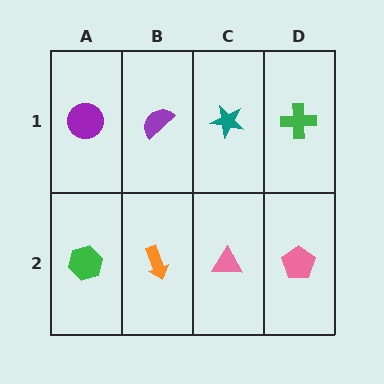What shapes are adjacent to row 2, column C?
A teal star (row 1, column C), an orange arrow (row 2, column B), a pink pentagon (row 2, column D).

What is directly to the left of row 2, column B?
A green hexagon.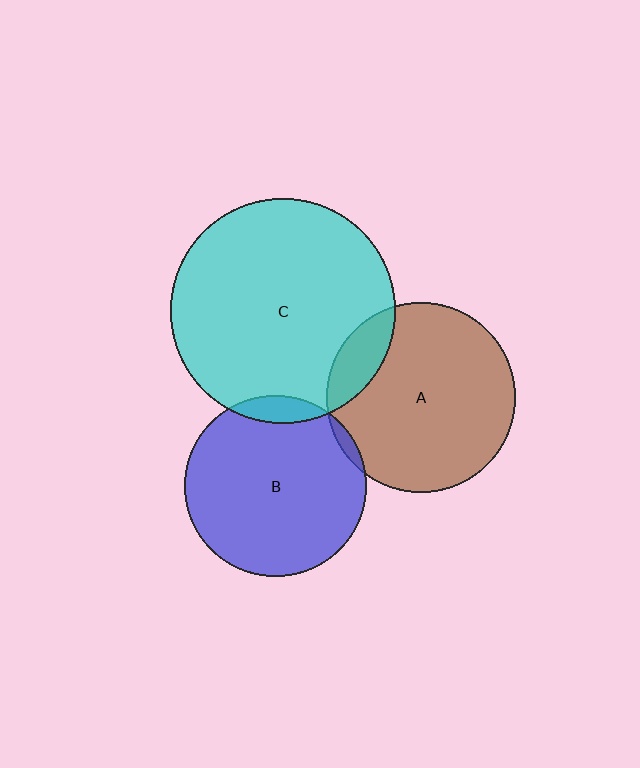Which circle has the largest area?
Circle C (cyan).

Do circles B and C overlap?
Yes.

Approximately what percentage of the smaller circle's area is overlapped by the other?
Approximately 5%.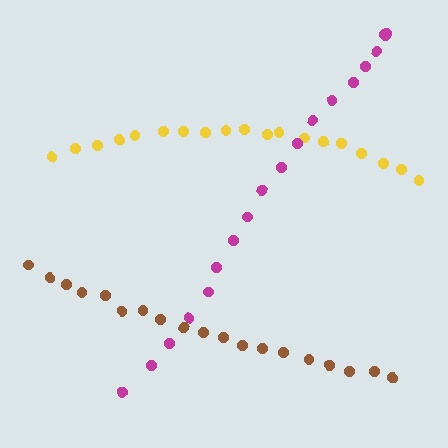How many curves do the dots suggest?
There are 3 distinct paths.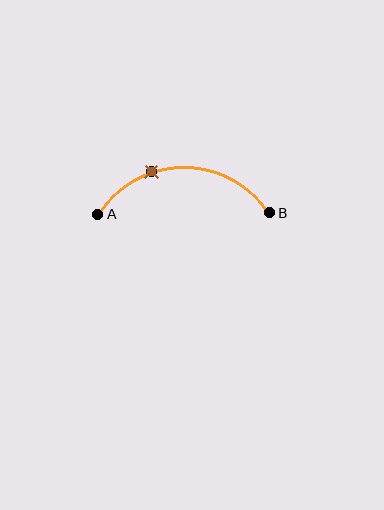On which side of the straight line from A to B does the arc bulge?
The arc bulges above the straight line connecting A and B.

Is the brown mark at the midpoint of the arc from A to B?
No. The brown mark lies on the arc but is closer to endpoint A. The arc midpoint would be at the point on the curve equidistant along the arc from both A and B.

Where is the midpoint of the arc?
The arc midpoint is the point on the curve farthest from the straight line joining A and B. It sits above that line.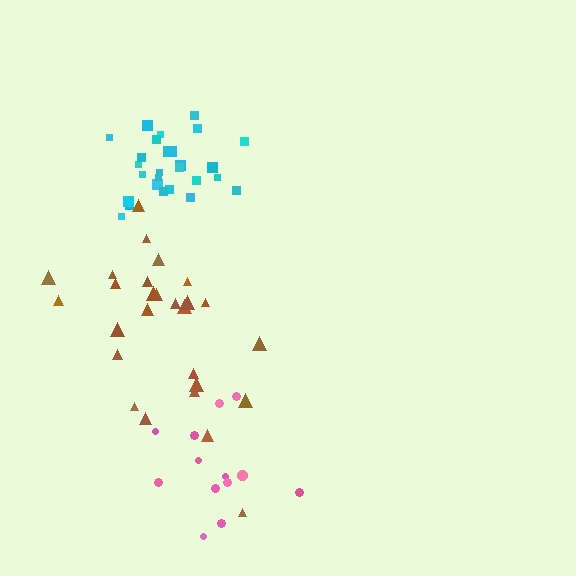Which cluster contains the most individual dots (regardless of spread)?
Brown (28).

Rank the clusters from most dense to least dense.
cyan, brown, pink.